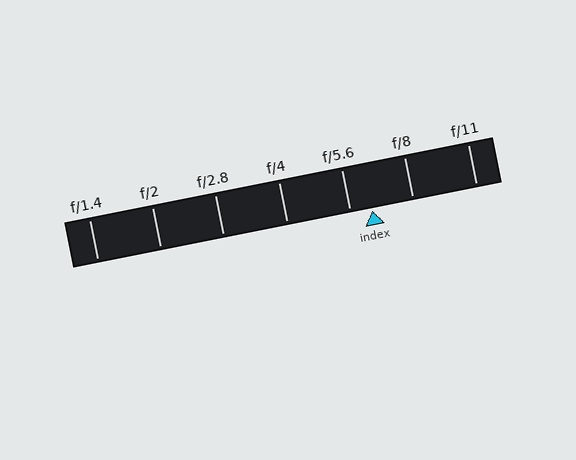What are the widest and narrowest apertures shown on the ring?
The widest aperture shown is f/1.4 and the narrowest is f/11.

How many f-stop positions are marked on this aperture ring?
There are 7 f-stop positions marked.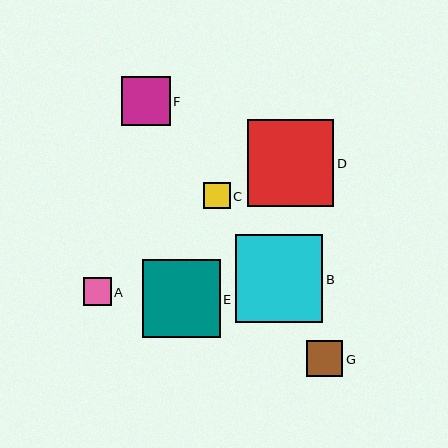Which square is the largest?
Square B is the largest with a size of approximately 88 pixels.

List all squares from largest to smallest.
From largest to smallest: B, D, E, F, G, A, C.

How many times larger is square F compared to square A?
Square F is approximately 1.7 times the size of square A.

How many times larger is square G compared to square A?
Square G is approximately 1.3 times the size of square A.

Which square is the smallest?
Square C is the smallest with a size of approximately 26 pixels.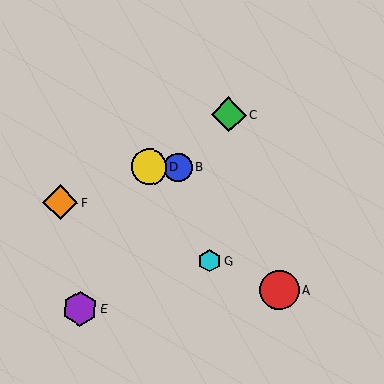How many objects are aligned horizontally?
2 objects (B, D) are aligned horizontally.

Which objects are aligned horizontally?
Objects B, D are aligned horizontally.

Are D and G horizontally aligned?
No, D is at y≈167 and G is at y≈261.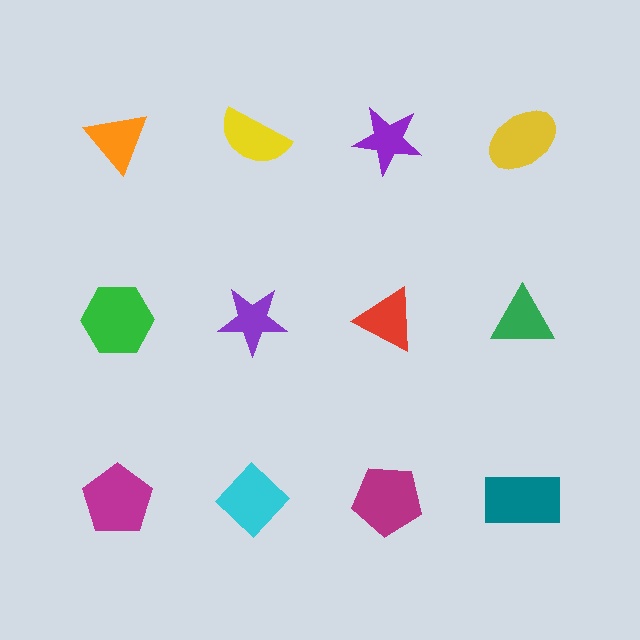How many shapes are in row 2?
4 shapes.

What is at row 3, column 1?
A magenta pentagon.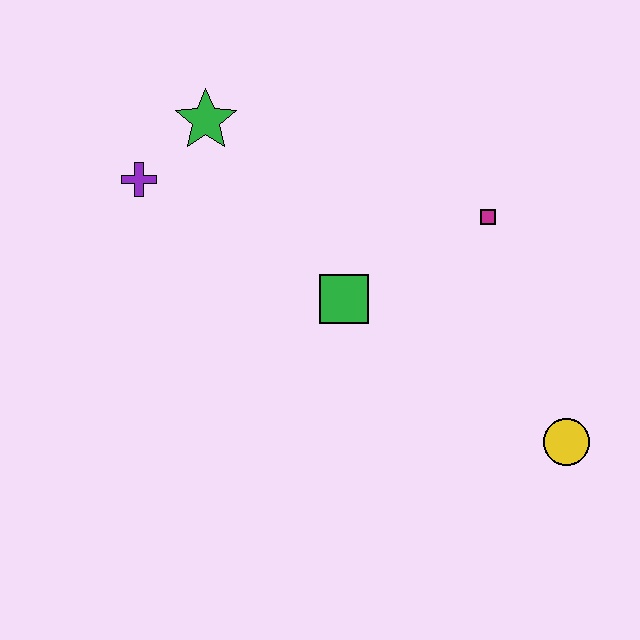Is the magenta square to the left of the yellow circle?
Yes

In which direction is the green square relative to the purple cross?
The green square is to the right of the purple cross.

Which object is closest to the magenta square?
The green square is closest to the magenta square.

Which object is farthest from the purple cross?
The yellow circle is farthest from the purple cross.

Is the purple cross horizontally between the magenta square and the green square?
No